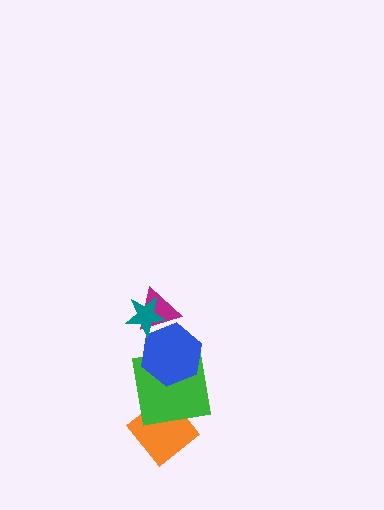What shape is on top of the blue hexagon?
The magenta triangle is on top of the blue hexagon.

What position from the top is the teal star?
The teal star is 1st from the top.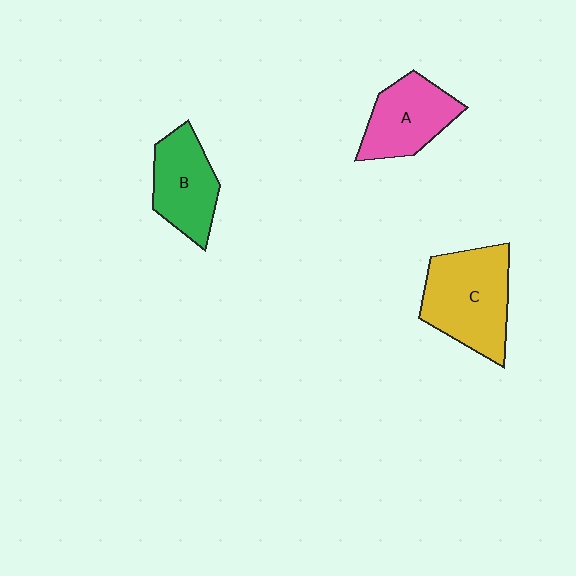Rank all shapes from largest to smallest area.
From largest to smallest: C (yellow), A (pink), B (green).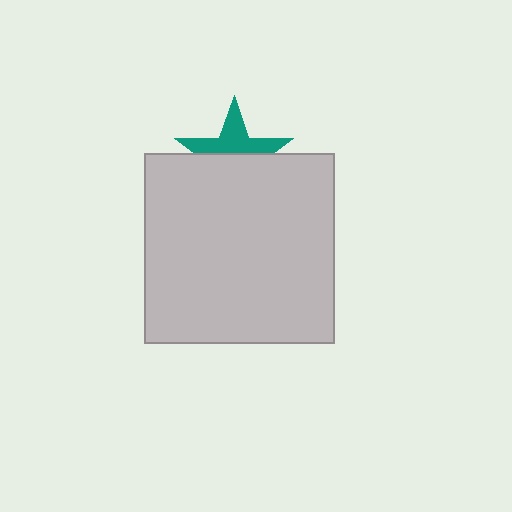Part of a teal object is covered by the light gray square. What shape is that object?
It is a star.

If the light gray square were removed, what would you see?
You would see the complete teal star.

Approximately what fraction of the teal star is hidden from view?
Roughly 52% of the teal star is hidden behind the light gray square.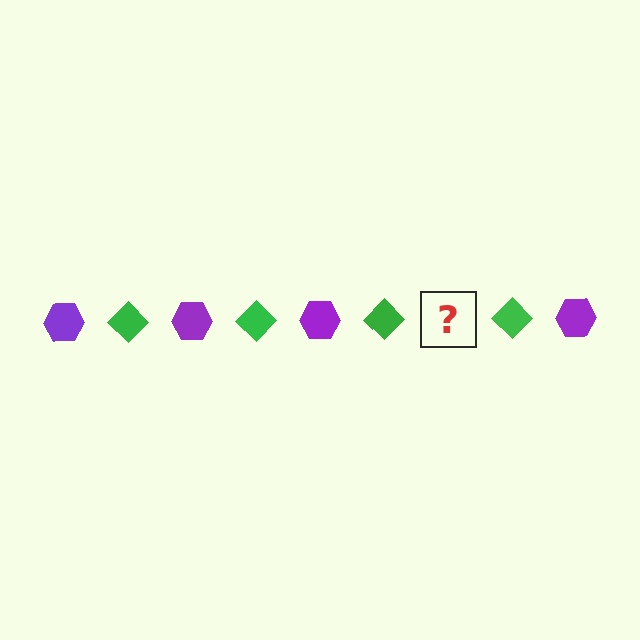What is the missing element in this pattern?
The missing element is a purple hexagon.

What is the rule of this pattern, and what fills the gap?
The rule is that the pattern alternates between purple hexagon and green diamond. The gap should be filled with a purple hexagon.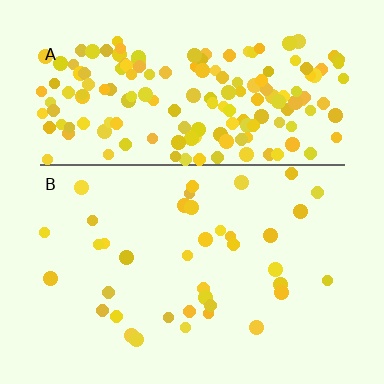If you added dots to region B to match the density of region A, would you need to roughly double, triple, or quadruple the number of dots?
Approximately quadruple.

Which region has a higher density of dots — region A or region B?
A (the top).